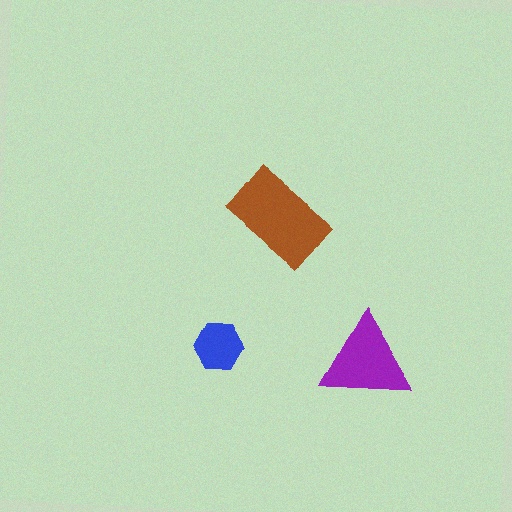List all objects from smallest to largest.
The blue hexagon, the purple triangle, the brown rectangle.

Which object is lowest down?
The purple triangle is bottommost.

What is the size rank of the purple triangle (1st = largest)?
2nd.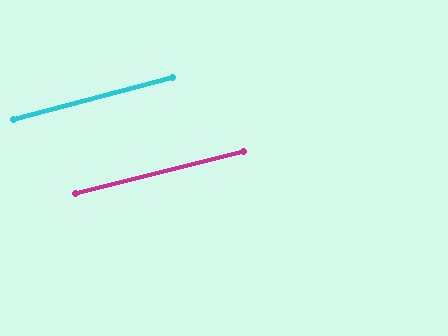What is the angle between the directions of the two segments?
Approximately 1 degree.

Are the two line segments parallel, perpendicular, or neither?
Parallel — their directions differ by only 0.9°.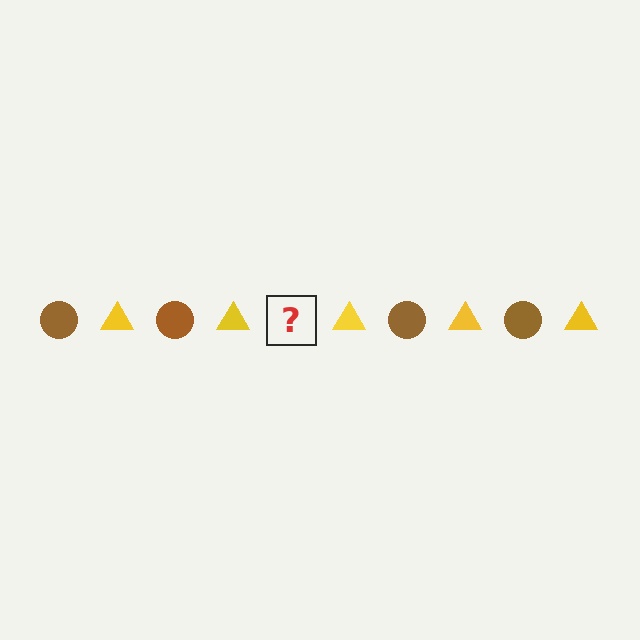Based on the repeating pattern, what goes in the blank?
The blank should be a brown circle.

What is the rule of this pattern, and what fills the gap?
The rule is that the pattern alternates between brown circle and yellow triangle. The gap should be filled with a brown circle.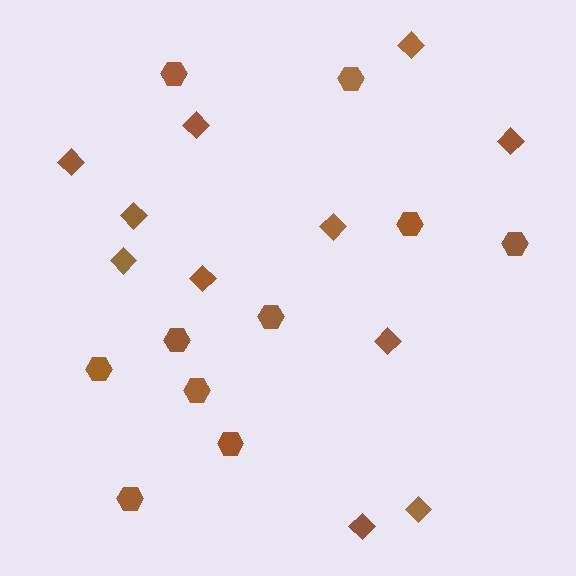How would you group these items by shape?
There are 2 groups: one group of hexagons (10) and one group of diamonds (11).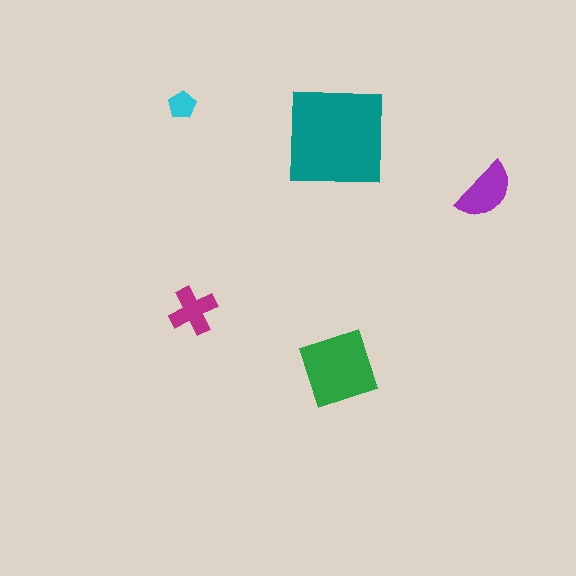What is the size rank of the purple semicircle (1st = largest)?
3rd.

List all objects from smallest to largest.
The cyan pentagon, the magenta cross, the purple semicircle, the green diamond, the teal square.